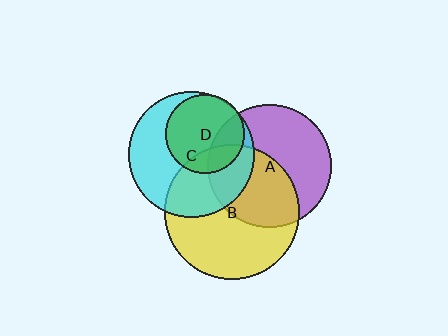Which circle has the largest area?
Circle B (yellow).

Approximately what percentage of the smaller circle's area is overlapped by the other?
Approximately 40%.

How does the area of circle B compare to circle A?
Approximately 1.2 times.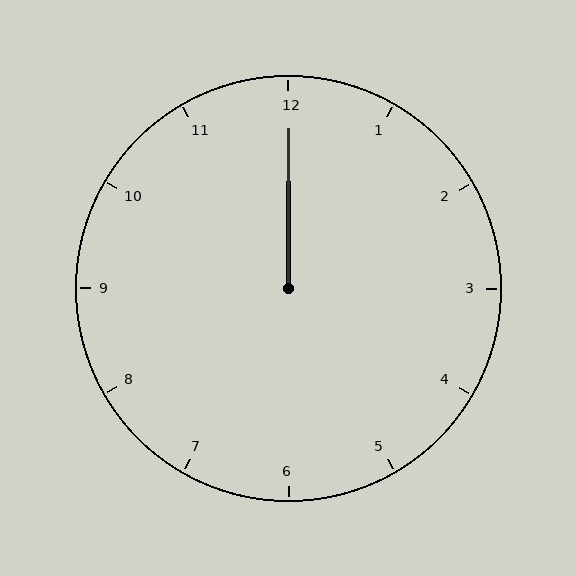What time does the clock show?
12:00.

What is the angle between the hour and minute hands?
Approximately 0 degrees.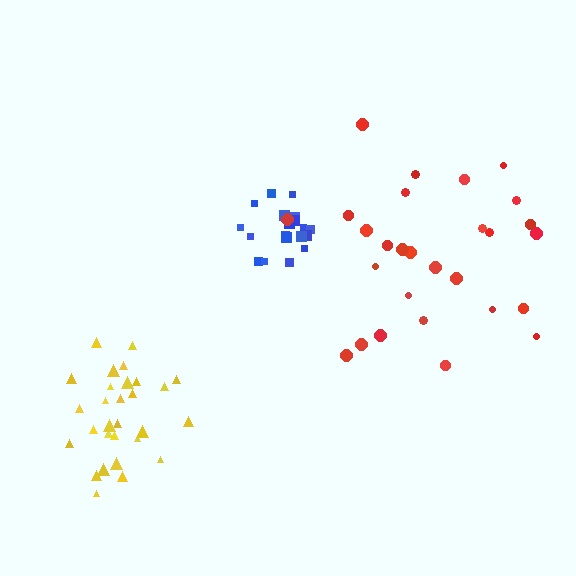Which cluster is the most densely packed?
Blue.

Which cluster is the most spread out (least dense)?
Red.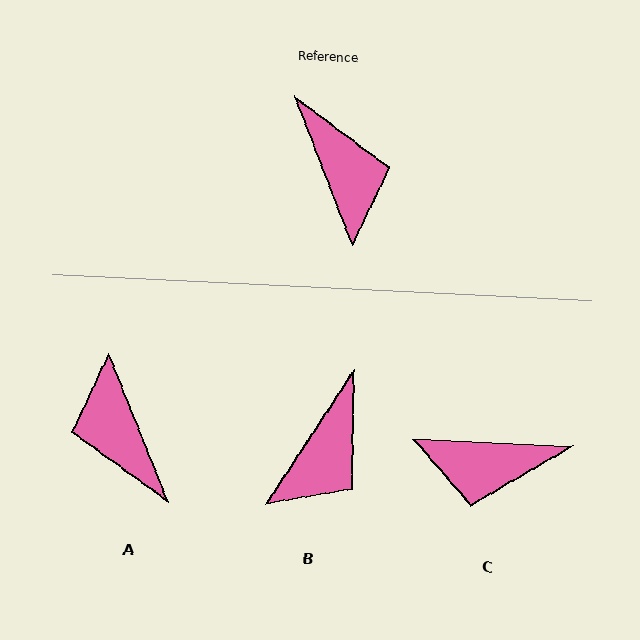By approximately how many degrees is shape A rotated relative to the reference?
Approximately 179 degrees clockwise.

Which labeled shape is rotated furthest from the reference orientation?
A, about 179 degrees away.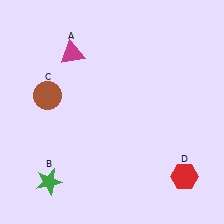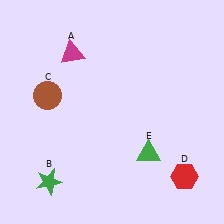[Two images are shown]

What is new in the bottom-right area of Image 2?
A green triangle (E) was added in the bottom-right area of Image 2.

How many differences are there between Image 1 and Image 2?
There is 1 difference between the two images.